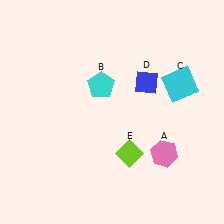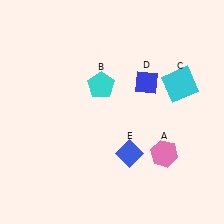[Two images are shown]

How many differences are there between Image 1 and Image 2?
There is 1 difference between the two images.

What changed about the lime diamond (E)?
In Image 1, E is lime. In Image 2, it changed to blue.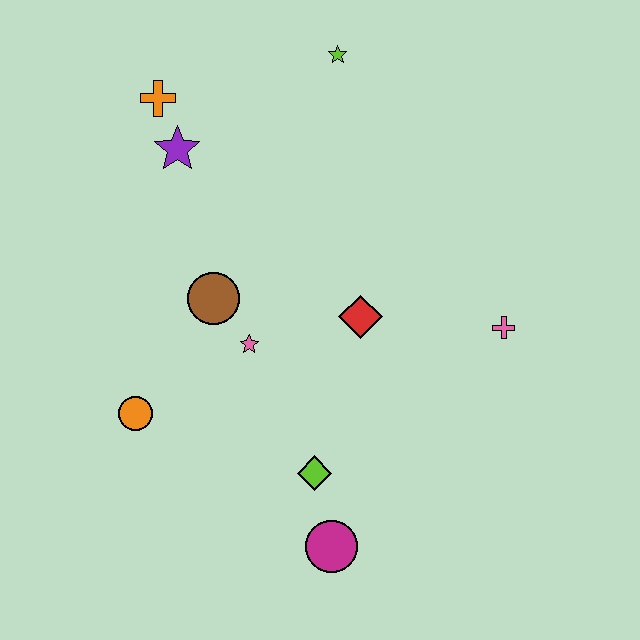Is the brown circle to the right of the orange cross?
Yes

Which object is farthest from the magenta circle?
The lime star is farthest from the magenta circle.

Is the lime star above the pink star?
Yes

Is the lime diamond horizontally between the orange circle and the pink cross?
Yes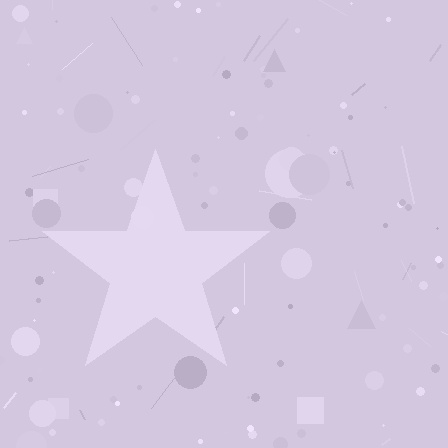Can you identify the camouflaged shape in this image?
The camouflaged shape is a star.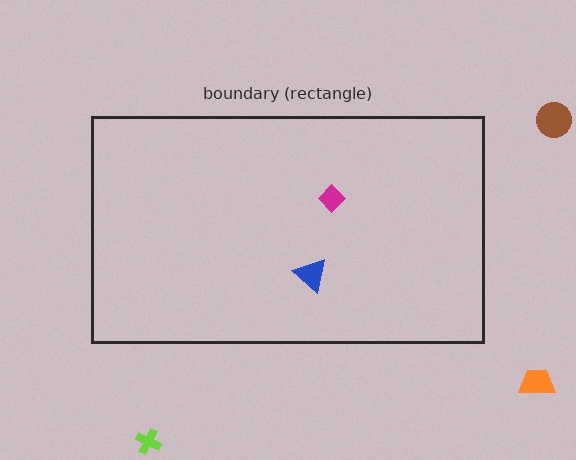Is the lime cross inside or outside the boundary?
Outside.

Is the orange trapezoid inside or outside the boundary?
Outside.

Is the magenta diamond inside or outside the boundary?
Inside.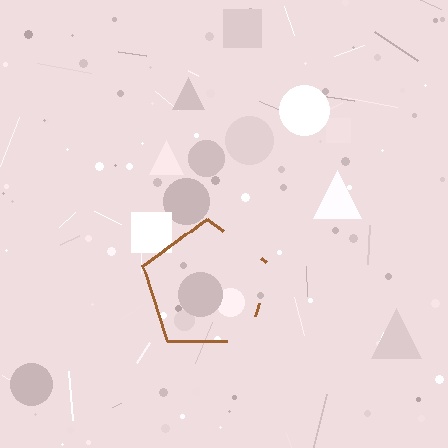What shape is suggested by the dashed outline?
The dashed outline suggests a pentagon.